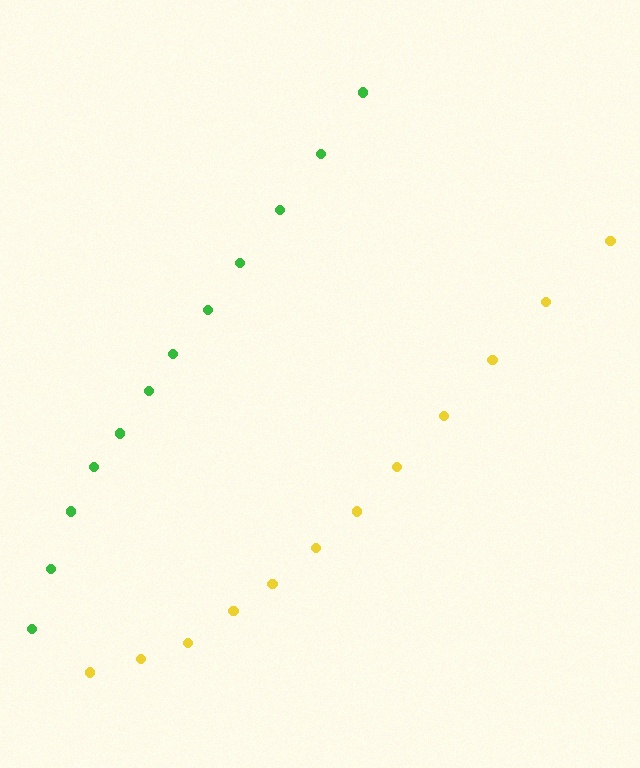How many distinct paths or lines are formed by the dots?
There are 2 distinct paths.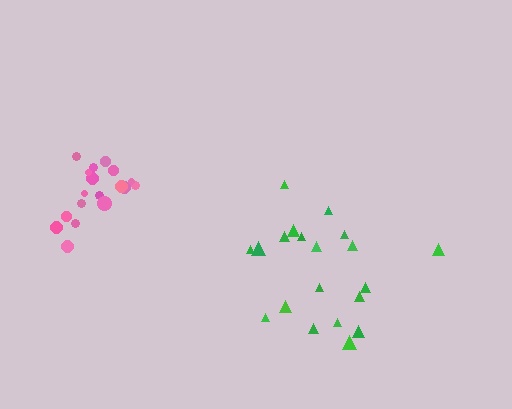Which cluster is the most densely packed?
Pink.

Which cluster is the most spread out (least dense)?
Green.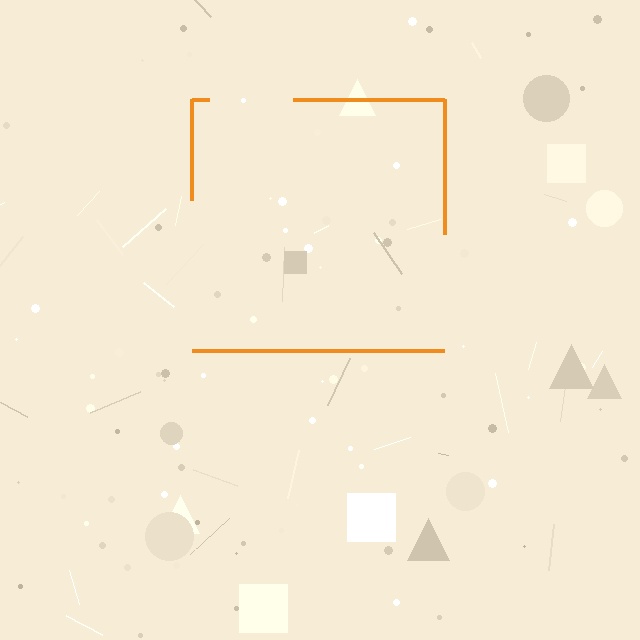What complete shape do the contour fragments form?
The contour fragments form a square.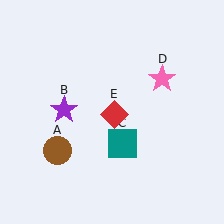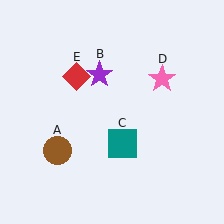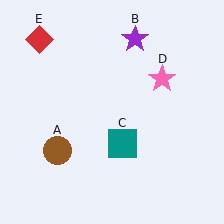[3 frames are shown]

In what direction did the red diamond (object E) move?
The red diamond (object E) moved up and to the left.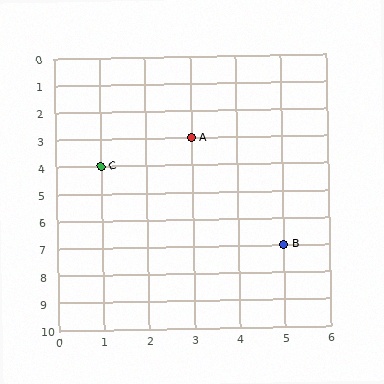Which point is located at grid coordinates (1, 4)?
Point C is at (1, 4).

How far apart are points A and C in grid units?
Points A and C are 2 columns and 1 row apart (about 2.2 grid units diagonally).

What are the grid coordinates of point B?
Point B is at grid coordinates (5, 7).